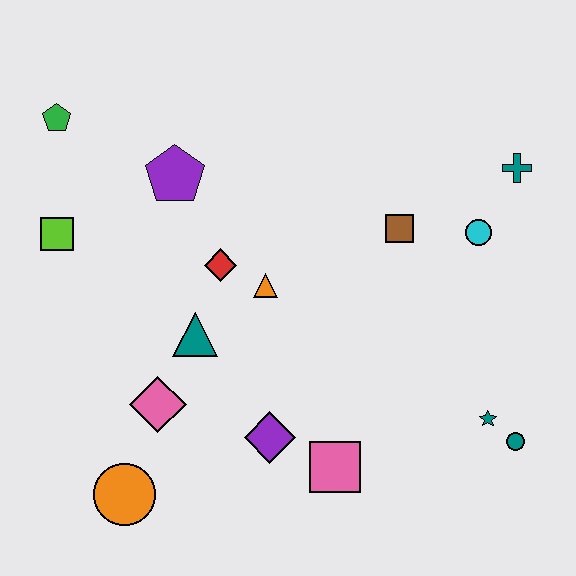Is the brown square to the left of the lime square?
No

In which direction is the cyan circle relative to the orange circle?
The cyan circle is to the right of the orange circle.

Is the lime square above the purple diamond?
Yes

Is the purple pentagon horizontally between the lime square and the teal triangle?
Yes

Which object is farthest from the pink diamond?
The teal cross is farthest from the pink diamond.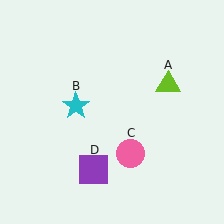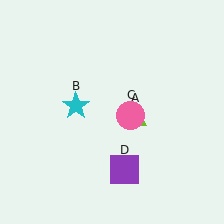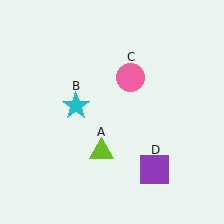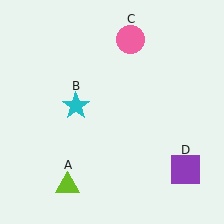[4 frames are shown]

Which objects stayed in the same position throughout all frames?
Cyan star (object B) remained stationary.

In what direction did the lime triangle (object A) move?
The lime triangle (object A) moved down and to the left.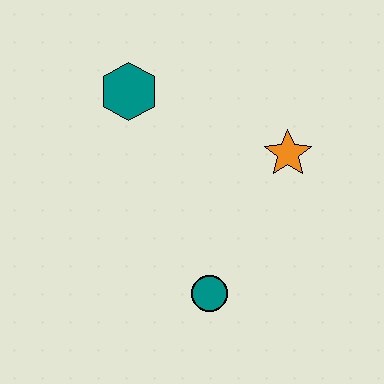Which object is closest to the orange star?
The teal circle is closest to the orange star.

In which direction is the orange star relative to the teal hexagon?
The orange star is to the right of the teal hexagon.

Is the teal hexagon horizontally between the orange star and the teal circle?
No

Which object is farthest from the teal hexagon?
The teal circle is farthest from the teal hexagon.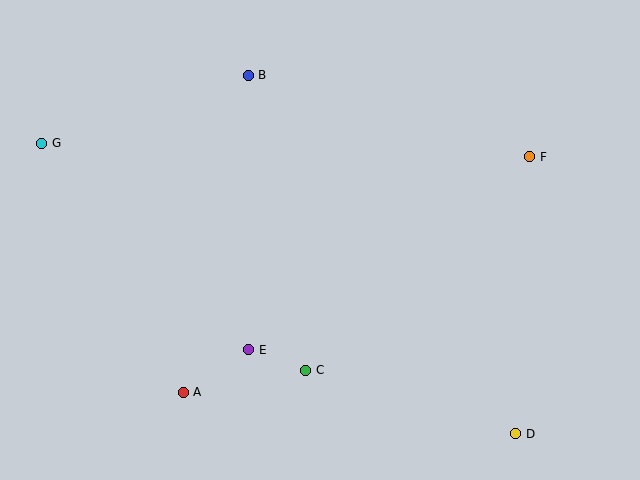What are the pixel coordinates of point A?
Point A is at (183, 392).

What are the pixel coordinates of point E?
Point E is at (249, 350).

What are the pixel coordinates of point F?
Point F is at (530, 157).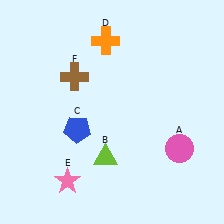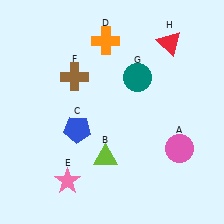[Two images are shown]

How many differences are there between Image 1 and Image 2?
There are 2 differences between the two images.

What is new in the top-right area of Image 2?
A teal circle (G) was added in the top-right area of Image 2.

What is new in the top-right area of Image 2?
A red triangle (H) was added in the top-right area of Image 2.